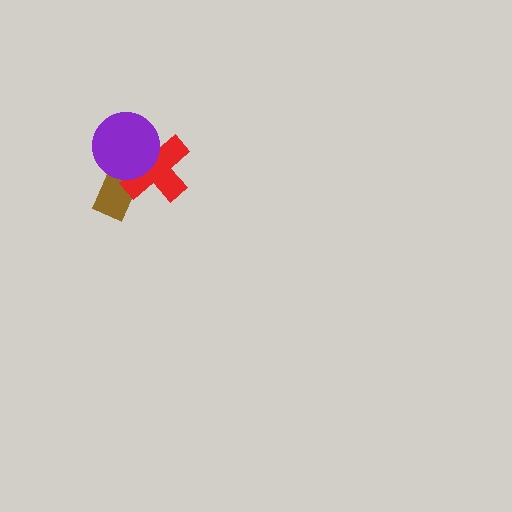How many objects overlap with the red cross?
2 objects overlap with the red cross.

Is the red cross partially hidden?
Yes, it is partially covered by another shape.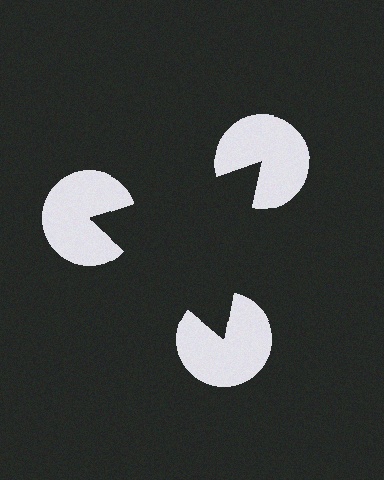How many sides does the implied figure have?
3 sides.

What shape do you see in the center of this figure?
An illusory triangle — its edges are inferred from the aligned wedge cuts in the pac-man discs, not physically drawn.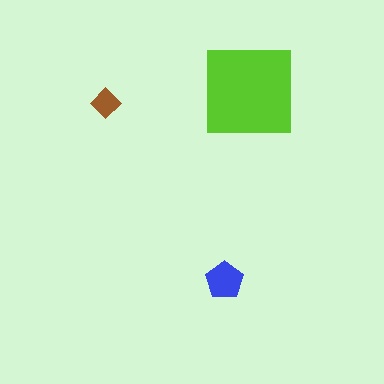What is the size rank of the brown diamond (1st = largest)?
3rd.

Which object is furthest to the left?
The brown diamond is leftmost.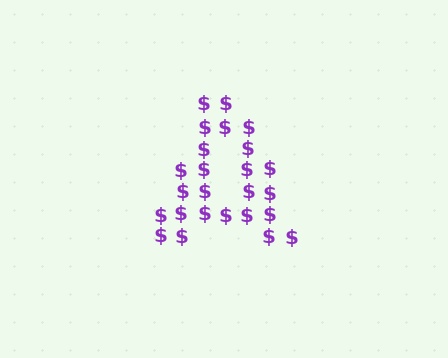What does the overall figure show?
The overall figure shows the letter A.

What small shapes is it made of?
It is made of small dollar signs.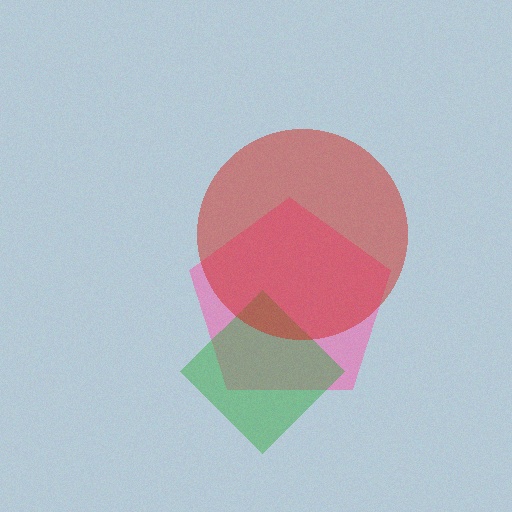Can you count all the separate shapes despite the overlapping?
Yes, there are 3 separate shapes.